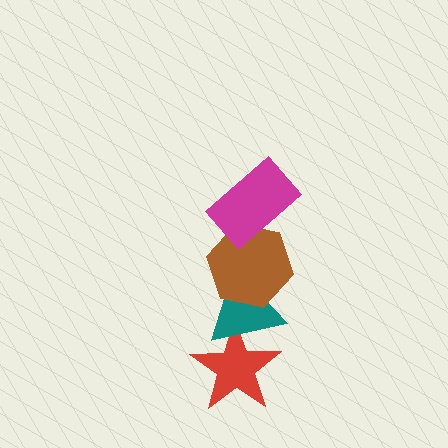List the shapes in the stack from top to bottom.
From top to bottom: the magenta rectangle, the brown hexagon, the teal triangle, the red star.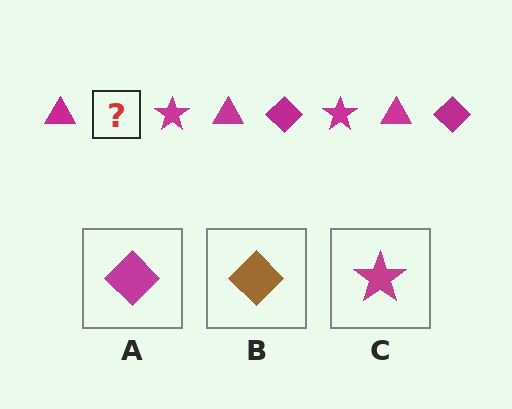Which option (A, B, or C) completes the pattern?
A.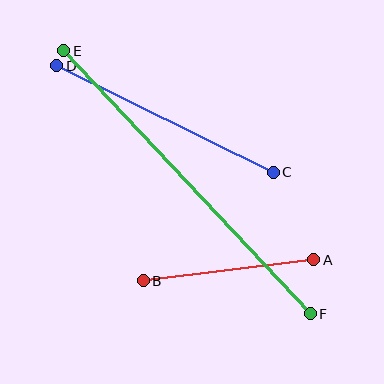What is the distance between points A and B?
The distance is approximately 172 pixels.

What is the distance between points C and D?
The distance is approximately 241 pixels.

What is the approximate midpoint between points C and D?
The midpoint is at approximately (165, 119) pixels.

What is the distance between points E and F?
The distance is approximately 360 pixels.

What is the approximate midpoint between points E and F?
The midpoint is at approximately (187, 182) pixels.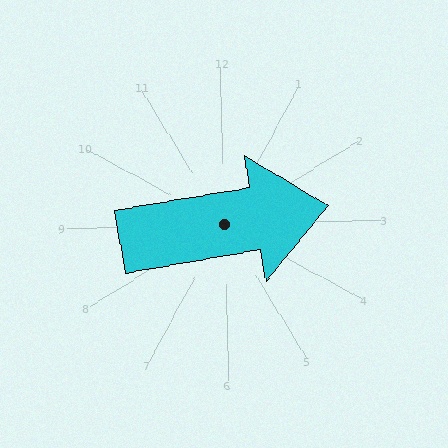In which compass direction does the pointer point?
East.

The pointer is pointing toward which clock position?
Roughly 3 o'clock.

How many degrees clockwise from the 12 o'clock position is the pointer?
Approximately 82 degrees.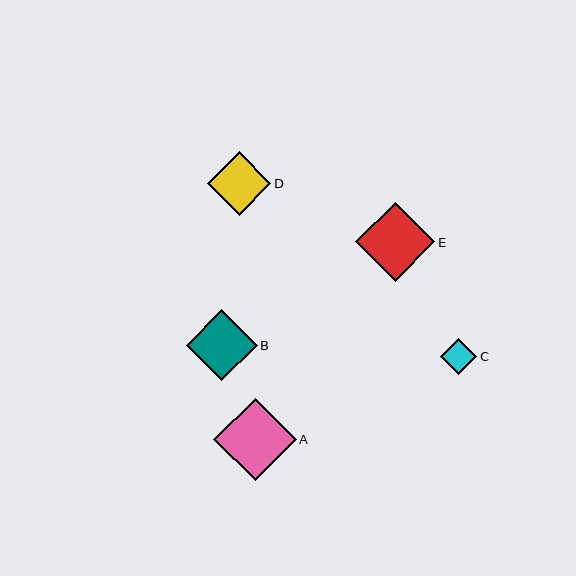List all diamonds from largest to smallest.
From largest to smallest: A, E, B, D, C.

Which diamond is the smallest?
Diamond C is the smallest with a size of approximately 36 pixels.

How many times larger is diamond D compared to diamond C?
Diamond D is approximately 1.8 times the size of diamond C.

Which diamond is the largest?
Diamond A is the largest with a size of approximately 82 pixels.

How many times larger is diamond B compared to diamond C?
Diamond B is approximately 2.0 times the size of diamond C.